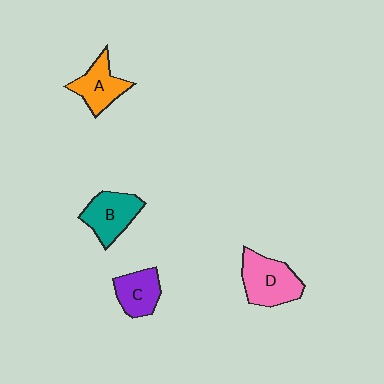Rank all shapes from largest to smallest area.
From largest to smallest: D (pink), B (teal), A (orange), C (purple).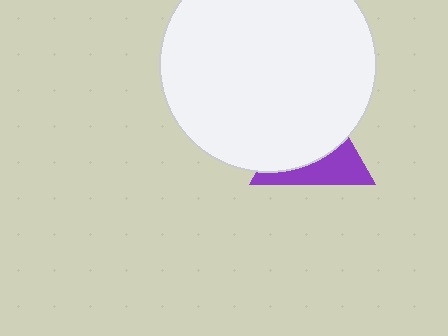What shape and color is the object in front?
The object in front is a white circle.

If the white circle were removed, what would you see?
You would see the complete purple triangle.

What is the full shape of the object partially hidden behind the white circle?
The partially hidden object is a purple triangle.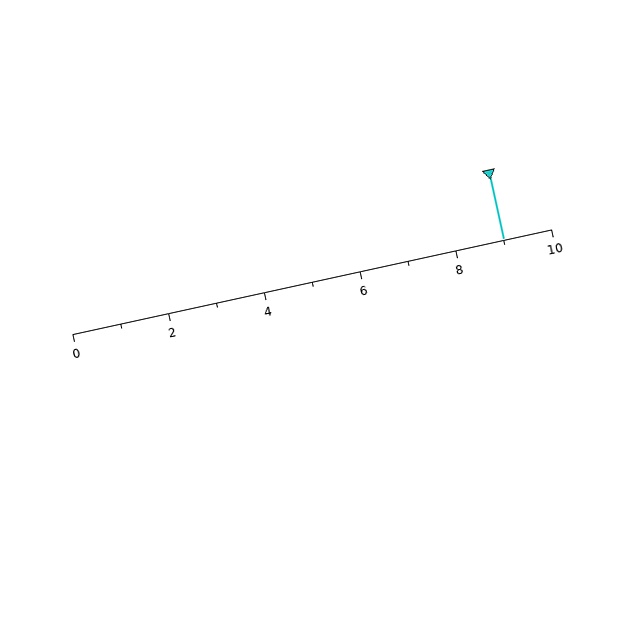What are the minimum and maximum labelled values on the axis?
The axis runs from 0 to 10.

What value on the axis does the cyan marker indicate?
The marker indicates approximately 9.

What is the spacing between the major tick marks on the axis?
The major ticks are spaced 2 apart.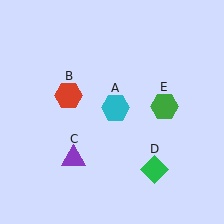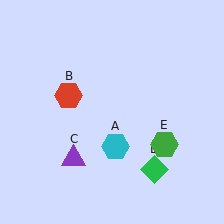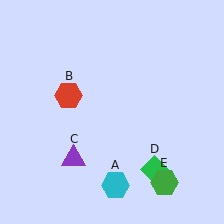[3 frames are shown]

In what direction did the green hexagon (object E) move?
The green hexagon (object E) moved down.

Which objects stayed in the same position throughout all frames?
Red hexagon (object B) and purple triangle (object C) and green diamond (object D) remained stationary.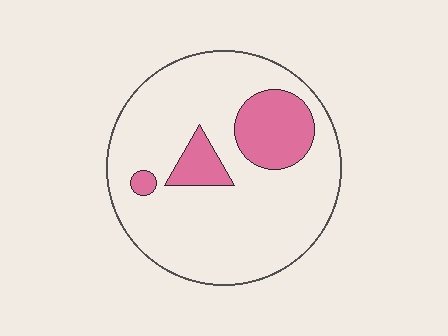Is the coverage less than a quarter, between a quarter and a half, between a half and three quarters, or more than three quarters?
Less than a quarter.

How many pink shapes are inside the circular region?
3.